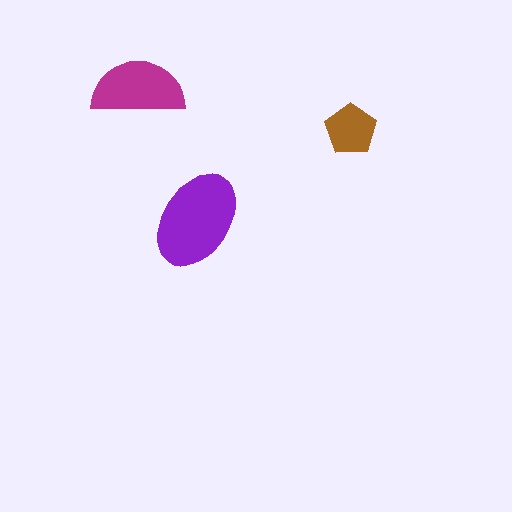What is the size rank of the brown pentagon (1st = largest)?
3rd.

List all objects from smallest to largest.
The brown pentagon, the magenta semicircle, the purple ellipse.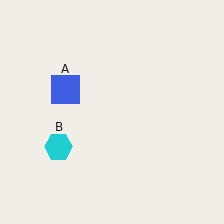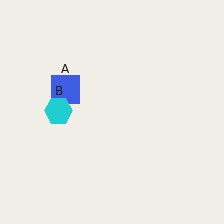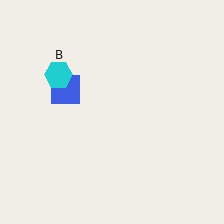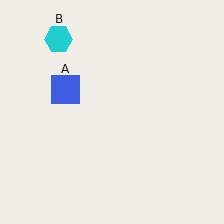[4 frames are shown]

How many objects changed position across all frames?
1 object changed position: cyan hexagon (object B).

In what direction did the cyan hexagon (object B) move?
The cyan hexagon (object B) moved up.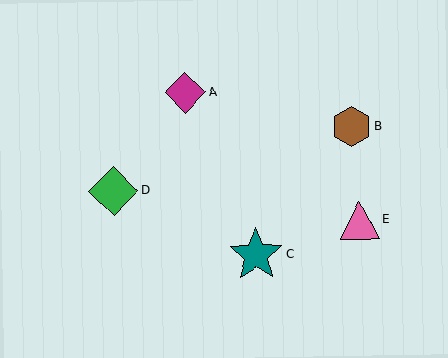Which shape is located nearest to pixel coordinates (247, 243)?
The teal star (labeled C) at (256, 255) is nearest to that location.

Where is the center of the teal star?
The center of the teal star is at (256, 255).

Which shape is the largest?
The teal star (labeled C) is the largest.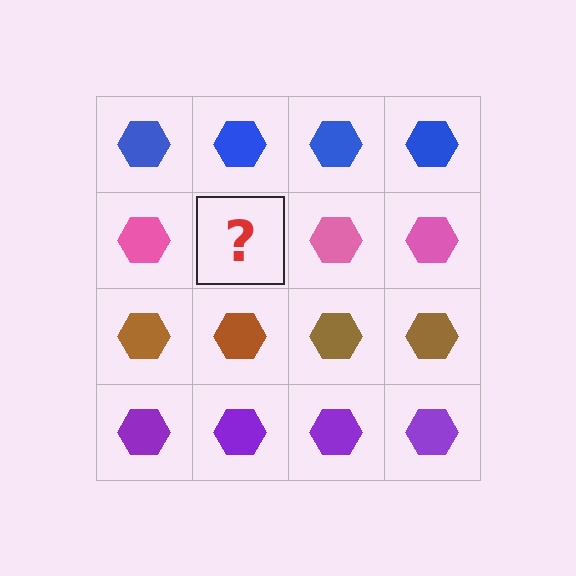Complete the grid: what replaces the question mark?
The question mark should be replaced with a pink hexagon.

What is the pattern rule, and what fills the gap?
The rule is that each row has a consistent color. The gap should be filled with a pink hexagon.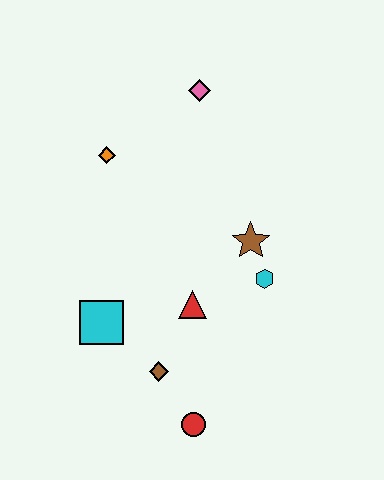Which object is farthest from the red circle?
The pink diamond is farthest from the red circle.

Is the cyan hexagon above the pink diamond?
No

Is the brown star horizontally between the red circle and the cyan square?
No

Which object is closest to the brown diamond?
The red circle is closest to the brown diamond.